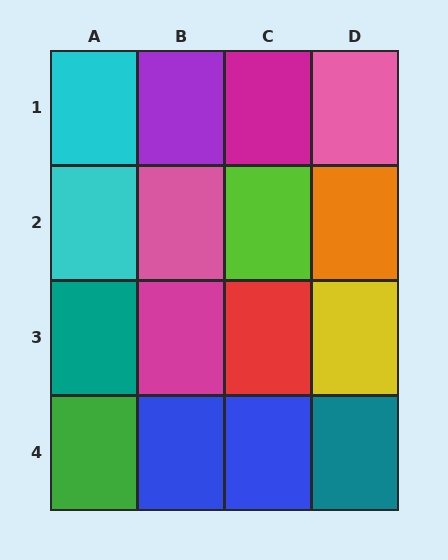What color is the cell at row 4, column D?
Teal.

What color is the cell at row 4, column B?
Blue.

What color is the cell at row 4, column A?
Green.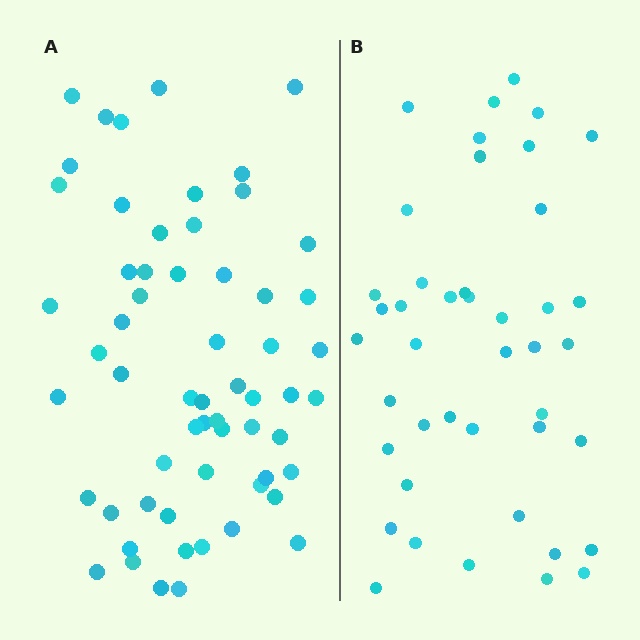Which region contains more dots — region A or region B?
Region A (the left region) has more dots.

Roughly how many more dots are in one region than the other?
Region A has approximately 15 more dots than region B.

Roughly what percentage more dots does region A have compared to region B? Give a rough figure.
About 40% more.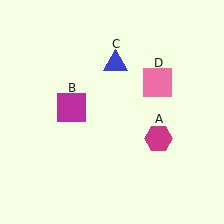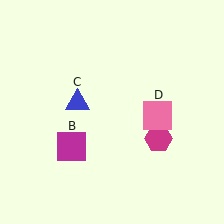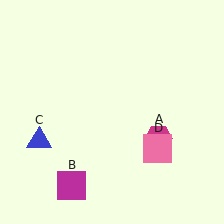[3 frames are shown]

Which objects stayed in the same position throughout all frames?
Magenta hexagon (object A) remained stationary.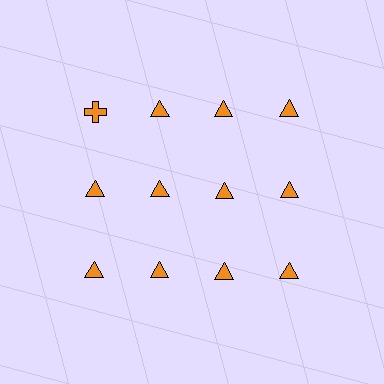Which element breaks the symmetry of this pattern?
The orange cross in the top row, leftmost column breaks the symmetry. All other shapes are orange triangles.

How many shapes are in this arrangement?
There are 12 shapes arranged in a grid pattern.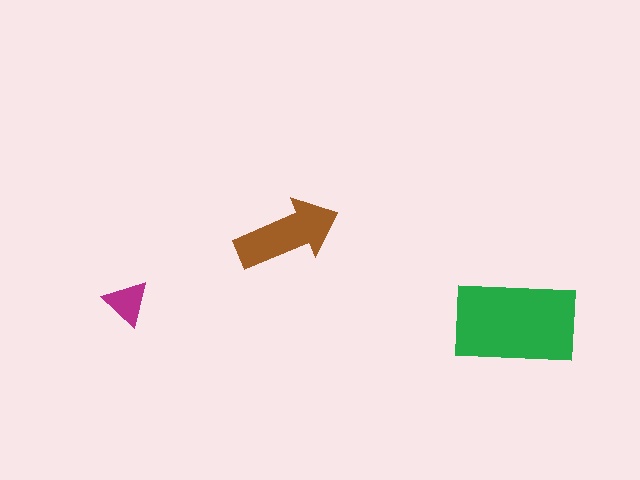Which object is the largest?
The green rectangle.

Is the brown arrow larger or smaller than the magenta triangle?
Larger.